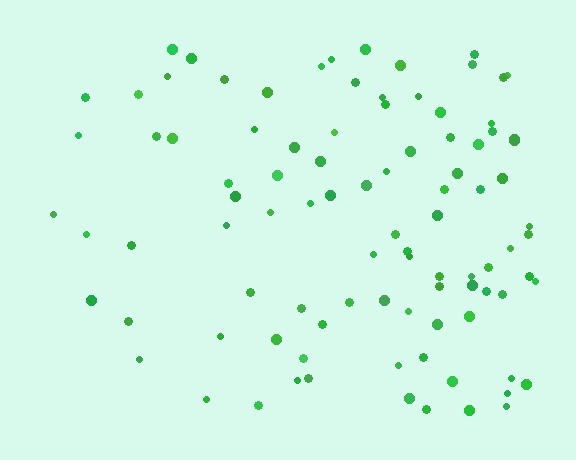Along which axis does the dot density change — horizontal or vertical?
Horizontal.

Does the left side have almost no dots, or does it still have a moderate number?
Still a moderate number, just noticeably fewer than the right.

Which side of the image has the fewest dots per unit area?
The left.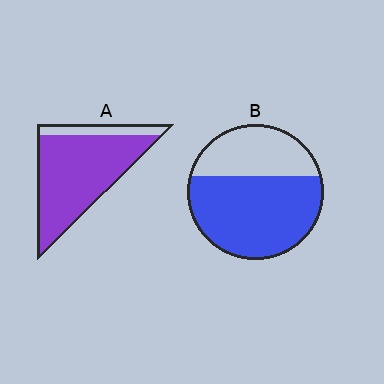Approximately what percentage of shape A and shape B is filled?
A is approximately 85% and B is approximately 65%.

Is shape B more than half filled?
Yes.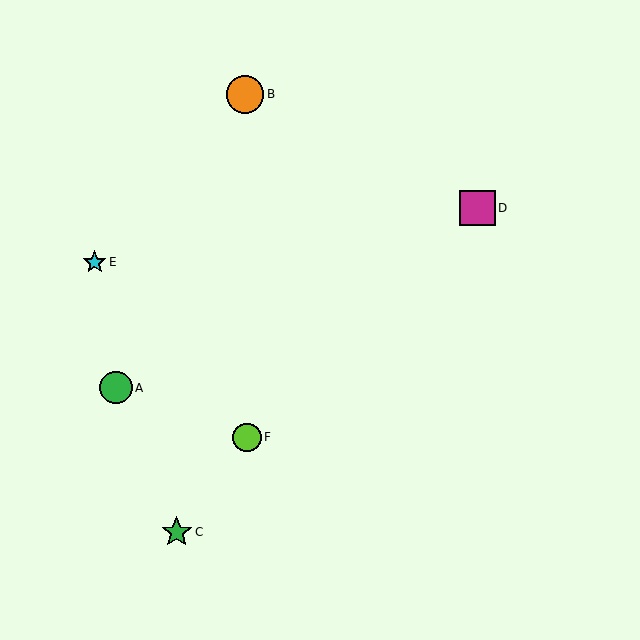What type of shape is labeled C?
Shape C is a green star.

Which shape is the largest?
The orange circle (labeled B) is the largest.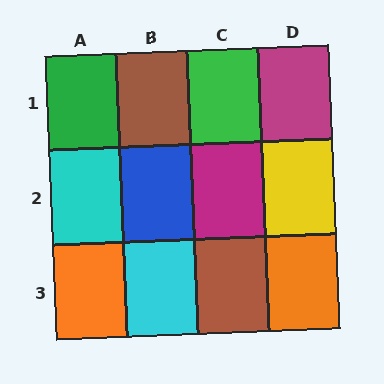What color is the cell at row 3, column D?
Orange.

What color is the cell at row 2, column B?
Blue.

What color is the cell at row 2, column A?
Cyan.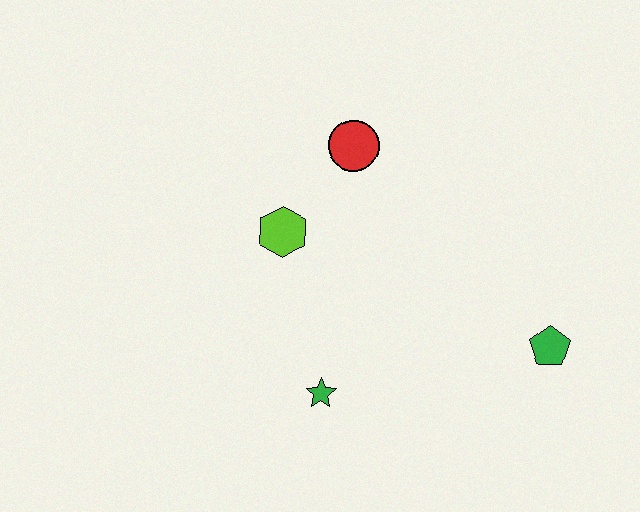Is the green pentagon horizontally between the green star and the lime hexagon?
No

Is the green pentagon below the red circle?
Yes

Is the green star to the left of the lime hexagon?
No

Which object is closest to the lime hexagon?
The red circle is closest to the lime hexagon.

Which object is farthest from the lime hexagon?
The green pentagon is farthest from the lime hexagon.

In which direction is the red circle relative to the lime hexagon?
The red circle is above the lime hexagon.